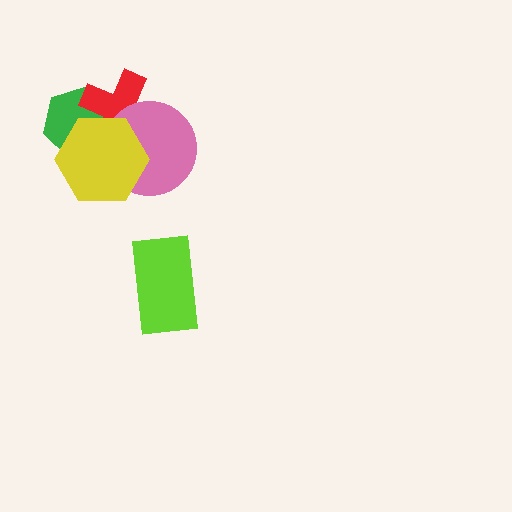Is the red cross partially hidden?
Yes, it is partially covered by another shape.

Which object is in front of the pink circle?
The yellow hexagon is in front of the pink circle.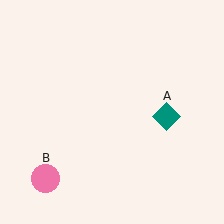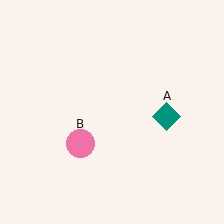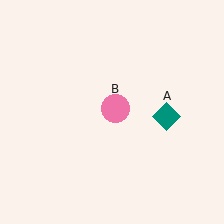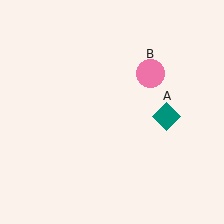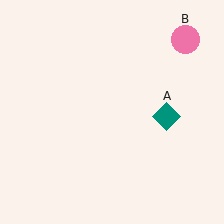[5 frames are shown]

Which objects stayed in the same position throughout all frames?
Teal diamond (object A) remained stationary.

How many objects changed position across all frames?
1 object changed position: pink circle (object B).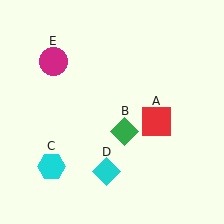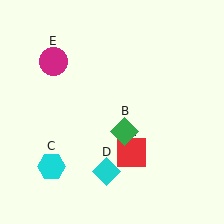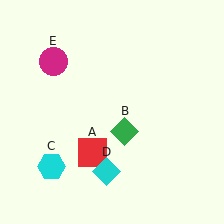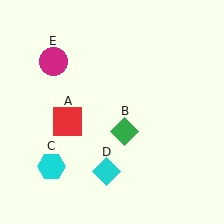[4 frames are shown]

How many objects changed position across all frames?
1 object changed position: red square (object A).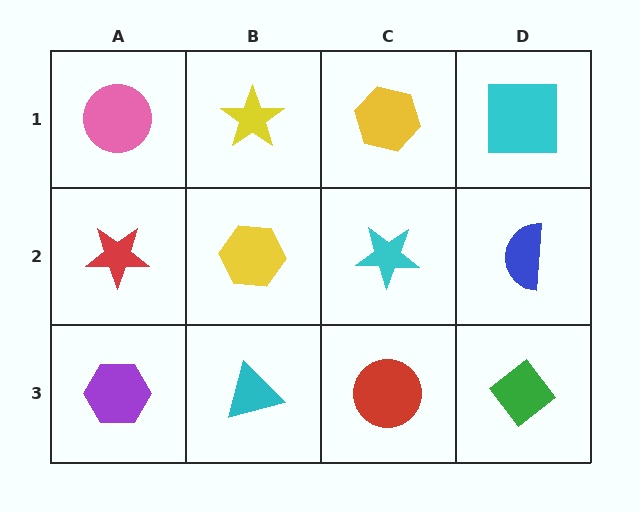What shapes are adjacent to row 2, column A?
A pink circle (row 1, column A), a purple hexagon (row 3, column A), a yellow hexagon (row 2, column B).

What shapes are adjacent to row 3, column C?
A cyan star (row 2, column C), a cyan triangle (row 3, column B), a green diamond (row 3, column D).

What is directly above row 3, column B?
A yellow hexagon.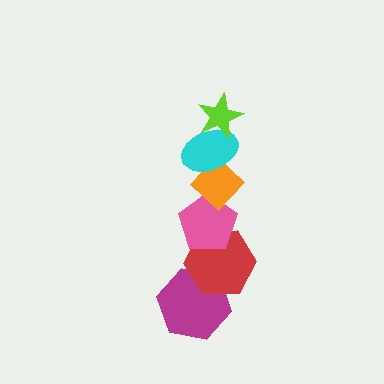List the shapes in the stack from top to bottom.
From top to bottom: the lime star, the cyan ellipse, the orange diamond, the pink pentagon, the red hexagon, the magenta hexagon.